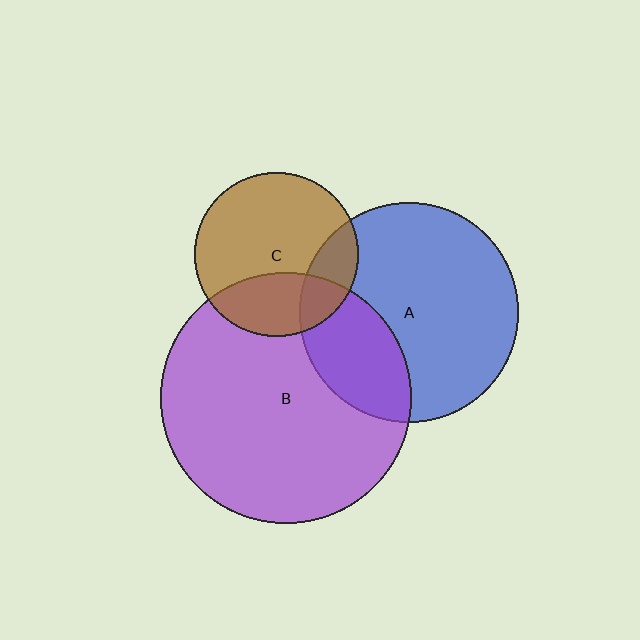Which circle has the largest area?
Circle B (purple).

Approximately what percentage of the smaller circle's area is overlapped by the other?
Approximately 20%.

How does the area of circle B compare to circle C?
Approximately 2.4 times.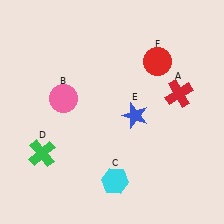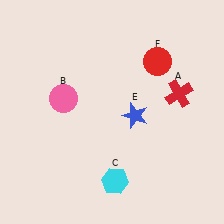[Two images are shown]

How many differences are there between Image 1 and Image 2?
There is 1 difference between the two images.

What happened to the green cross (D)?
The green cross (D) was removed in Image 2. It was in the bottom-left area of Image 1.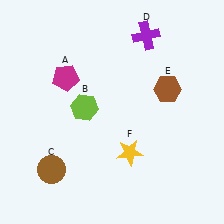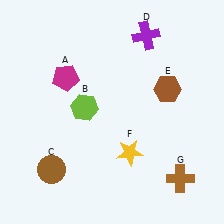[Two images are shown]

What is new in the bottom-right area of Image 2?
A brown cross (G) was added in the bottom-right area of Image 2.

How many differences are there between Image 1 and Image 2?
There is 1 difference between the two images.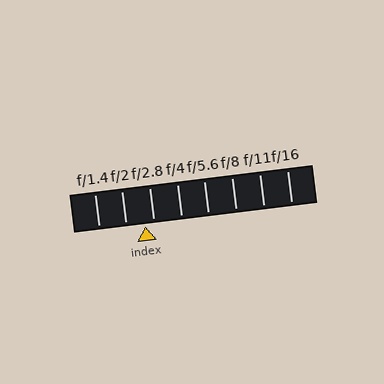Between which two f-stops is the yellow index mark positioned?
The index mark is between f/2 and f/2.8.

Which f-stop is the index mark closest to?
The index mark is closest to f/2.8.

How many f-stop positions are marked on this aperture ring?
There are 8 f-stop positions marked.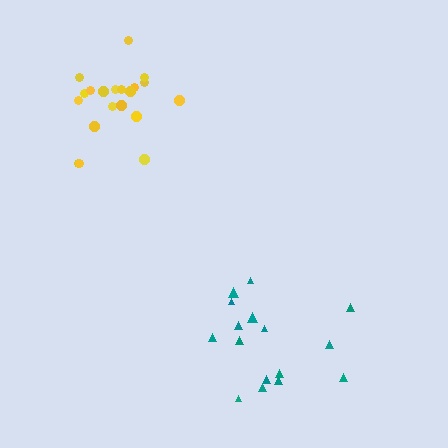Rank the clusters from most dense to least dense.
yellow, teal.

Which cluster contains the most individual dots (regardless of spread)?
Yellow (20).